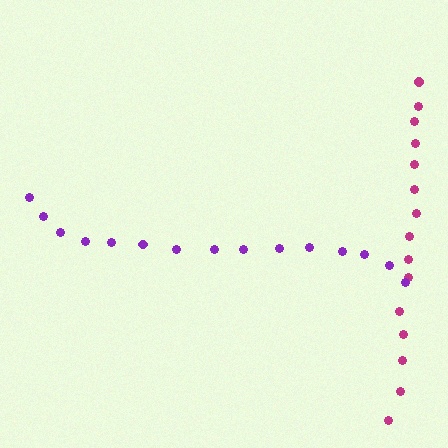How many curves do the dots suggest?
There are 2 distinct paths.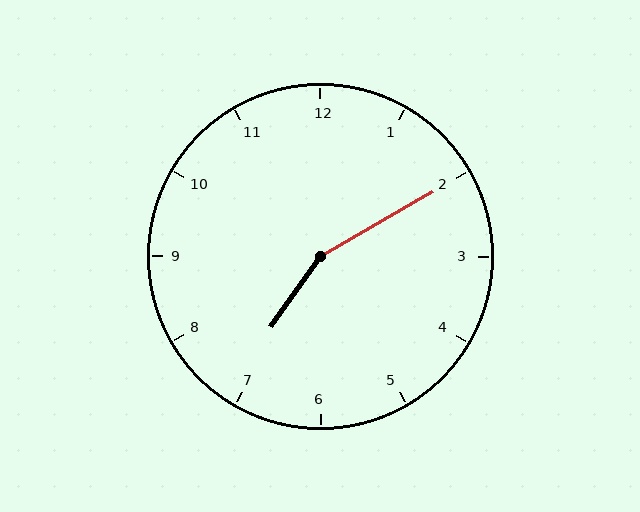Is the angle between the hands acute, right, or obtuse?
It is obtuse.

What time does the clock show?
7:10.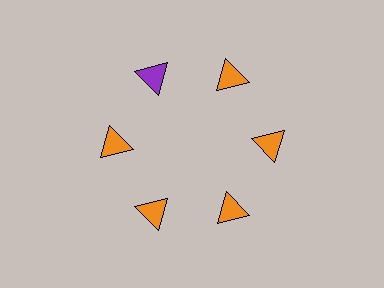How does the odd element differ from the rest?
It has a different color: purple instead of orange.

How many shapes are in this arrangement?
There are 6 shapes arranged in a ring pattern.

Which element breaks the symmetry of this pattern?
The purple triangle at roughly the 11 o'clock position breaks the symmetry. All other shapes are orange triangles.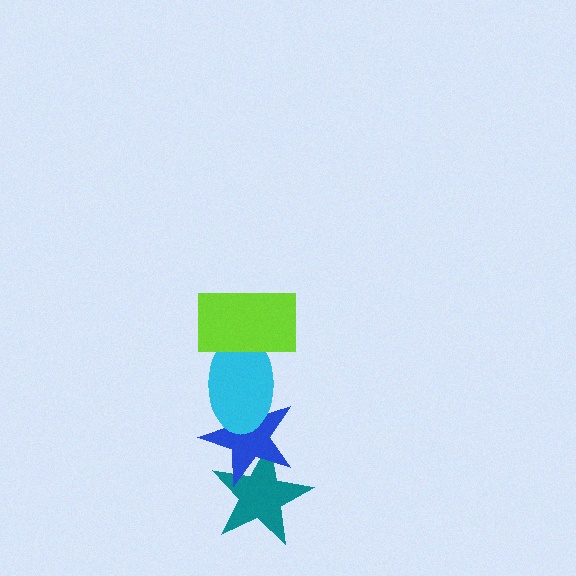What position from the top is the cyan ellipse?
The cyan ellipse is 2nd from the top.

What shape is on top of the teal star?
The blue star is on top of the teal star.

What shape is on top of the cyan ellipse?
The lime rectangle is on top of the cyan ellipse.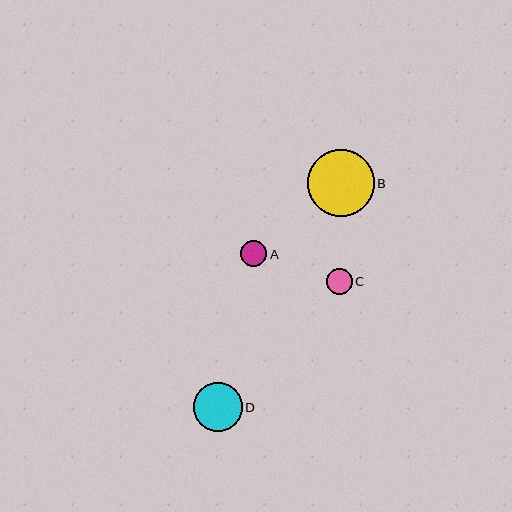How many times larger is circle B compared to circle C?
Circle B is approximately 2.6 times the size of circle C.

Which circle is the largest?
Circle B is the largest with a size of approximately 67 pixels.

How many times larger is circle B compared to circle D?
Circle B is approximately 1.4 times the size of circle D.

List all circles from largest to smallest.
From largest to smallest: B, D, A, C.